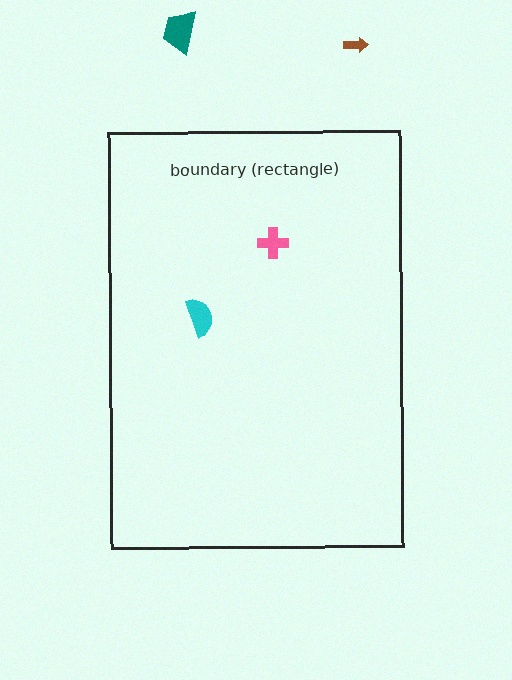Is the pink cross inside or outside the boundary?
Inside.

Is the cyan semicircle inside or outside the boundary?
Inside.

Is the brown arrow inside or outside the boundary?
Outside.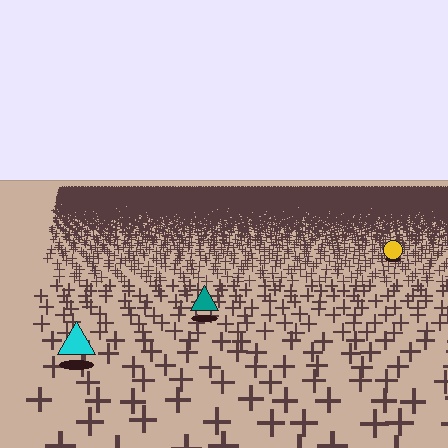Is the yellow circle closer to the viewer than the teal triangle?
No. The teal triangle is closer — you can tell from the texture gradient: the ground texture is coarser near it.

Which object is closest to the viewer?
The cyan triangle is closest. The texture marks near it are larger and more spread out.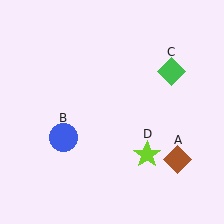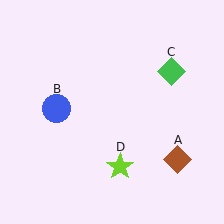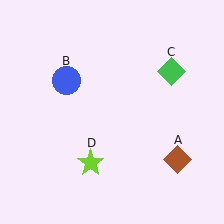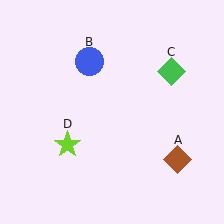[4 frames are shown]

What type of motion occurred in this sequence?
The blue circle (object B), lime star (object D) rotated clockwise around the center of the scene.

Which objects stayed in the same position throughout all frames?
Brown diamond (object A) and green diamond (object C) remained stationary.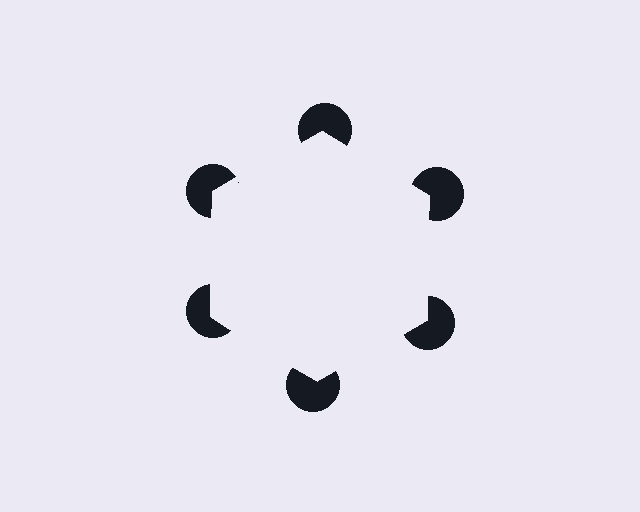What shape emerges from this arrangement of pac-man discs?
An illusory hexagon — its edges are inferred from the aligned wedge cuts in the pac-man discs, not physically drawn.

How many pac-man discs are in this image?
There are 6 — one at each vertex of the illusory hexagon.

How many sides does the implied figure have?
6 sides.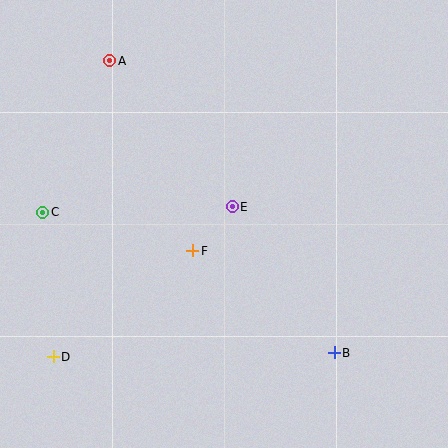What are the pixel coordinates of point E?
Point E is at (232, 207).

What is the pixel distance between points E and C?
The distance between E and C is 190 pixels.